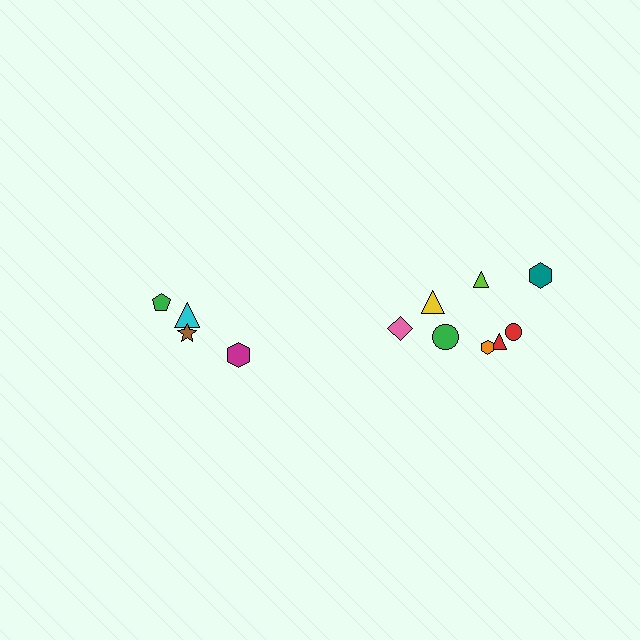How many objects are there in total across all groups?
There are 12 objects.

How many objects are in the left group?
There are 4 objects.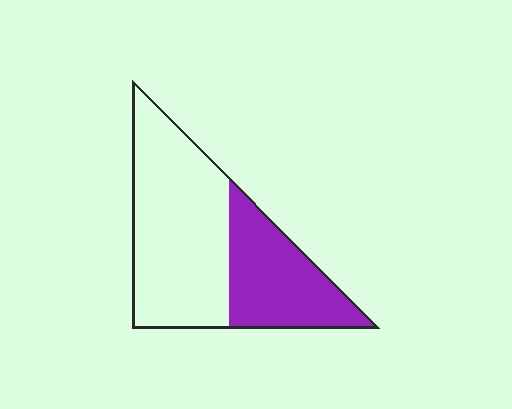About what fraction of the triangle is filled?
About three eighths (3/8).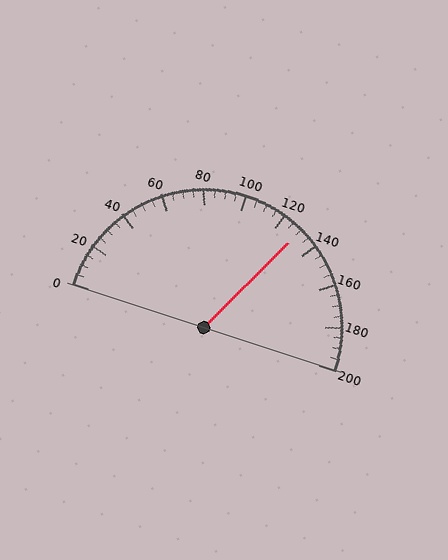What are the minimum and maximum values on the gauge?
The gauge ranges from 0 to 200.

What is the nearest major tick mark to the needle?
The nearest major tick mark is 120.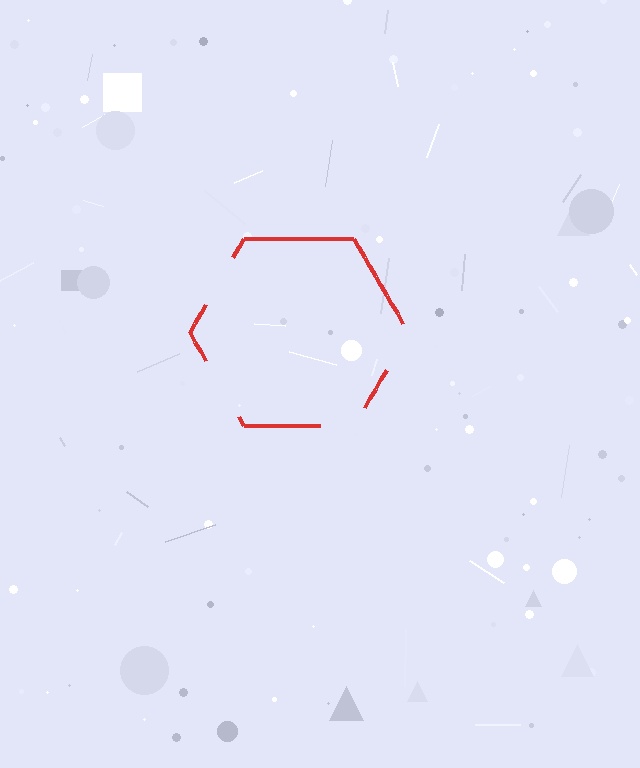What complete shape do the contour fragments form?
The contour fragments form a hexagon.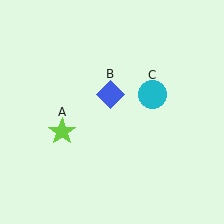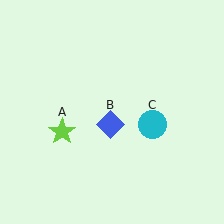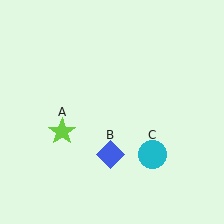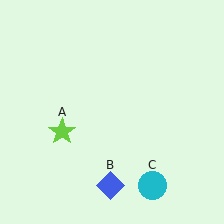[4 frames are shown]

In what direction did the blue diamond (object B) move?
The blue diamond (object B) moved down.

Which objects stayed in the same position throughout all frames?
Lime star (object A) remained stationary.